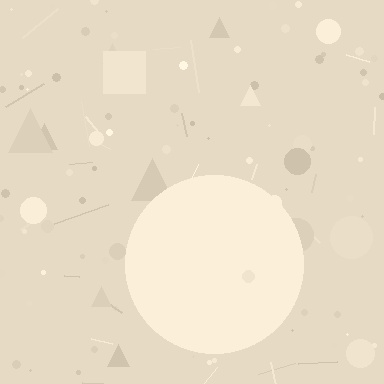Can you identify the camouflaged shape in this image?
The camouflaged shape is a circle.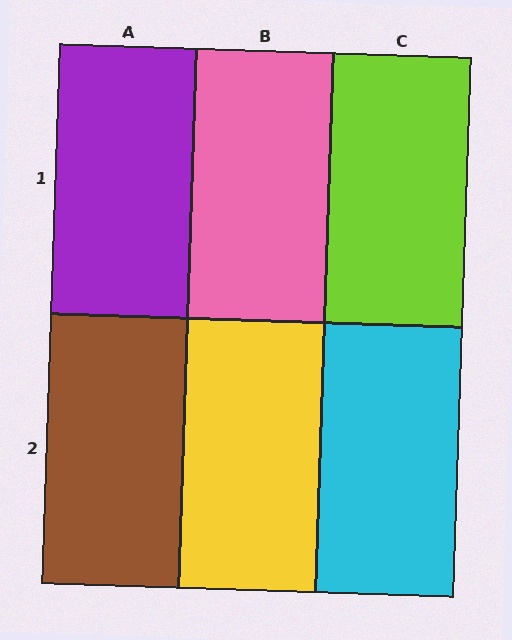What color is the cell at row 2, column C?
Cyan.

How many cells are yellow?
1 cell is yellow.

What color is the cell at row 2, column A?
Brown.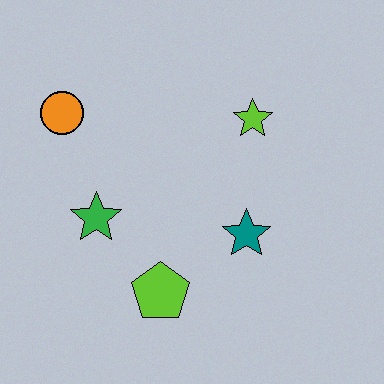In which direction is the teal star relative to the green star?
The teal star is to the right of the green star.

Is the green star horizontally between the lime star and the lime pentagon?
No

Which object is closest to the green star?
The lime pentagon is closest to the green star.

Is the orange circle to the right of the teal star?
No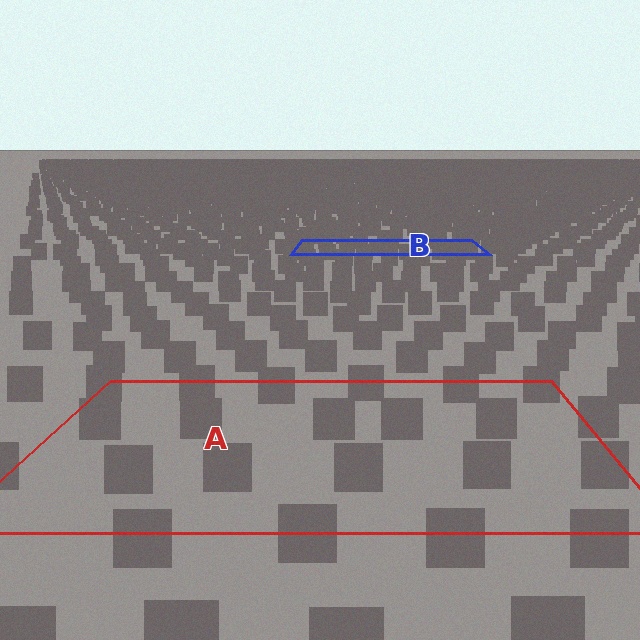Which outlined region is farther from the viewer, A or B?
Region B is farther from the viewer — the texture elements inside it appear smaller and more densely packed.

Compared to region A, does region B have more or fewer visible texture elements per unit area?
Region B has more texture elements per unit area — they are packed more densely because it is farther away.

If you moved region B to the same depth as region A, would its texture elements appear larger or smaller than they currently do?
They would appear larger. At a closer depth, the same texture elements are projected at a bigger on-screen size.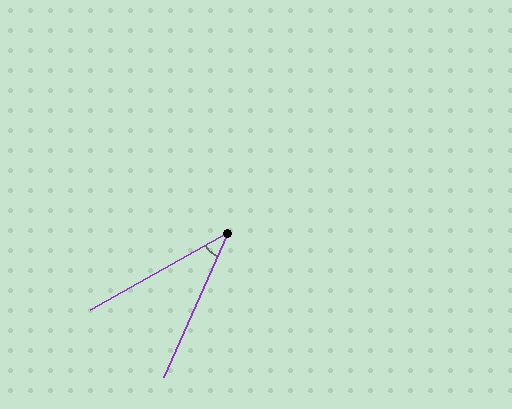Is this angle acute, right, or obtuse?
It is acute.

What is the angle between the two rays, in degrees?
Approximately 37 degrees.